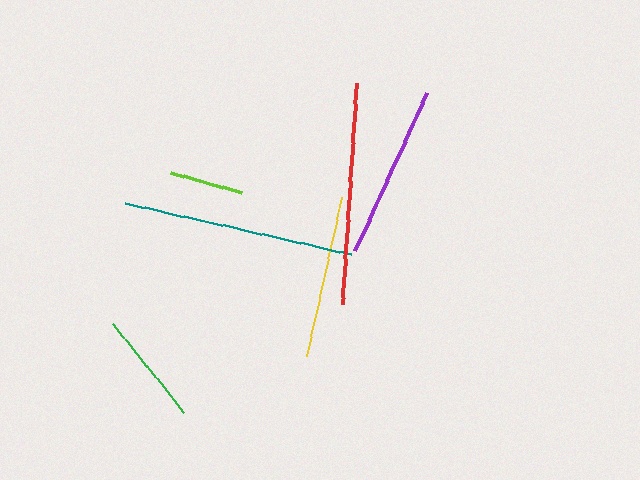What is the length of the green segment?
The green segment is approximately 113 pixels long.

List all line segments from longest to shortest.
From longest to shortest: teal, red, purple, yellow, green, lime.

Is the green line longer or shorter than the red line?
The red line is longer than the green line.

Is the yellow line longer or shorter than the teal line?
The teal line is longer than the yellow line.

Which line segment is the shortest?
The lime line is the shortest at approximately 73 pixels.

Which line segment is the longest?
The teal line is the longest at approximately 232 pixels.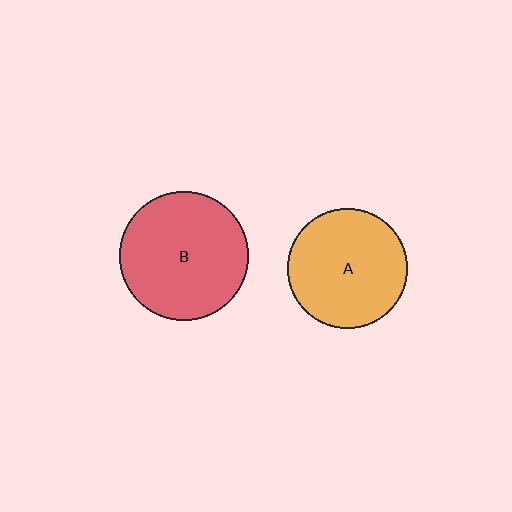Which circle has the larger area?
Circle B (red).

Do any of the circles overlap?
No, none of the circles overlap.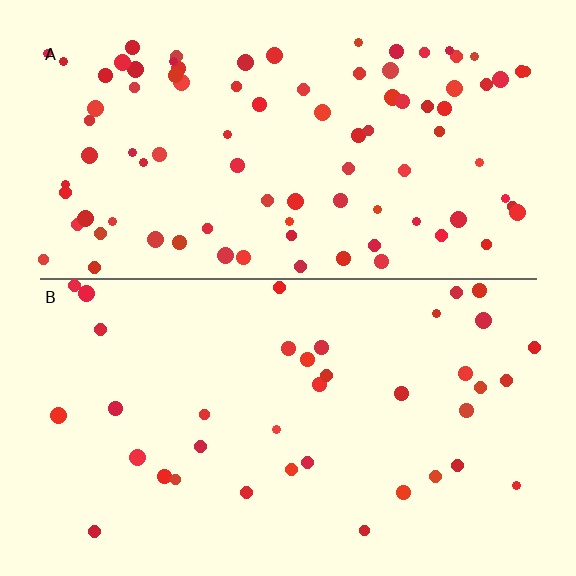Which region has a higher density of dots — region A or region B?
A (the top).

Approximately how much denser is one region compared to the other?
Approximately 2.4× — region A over region B.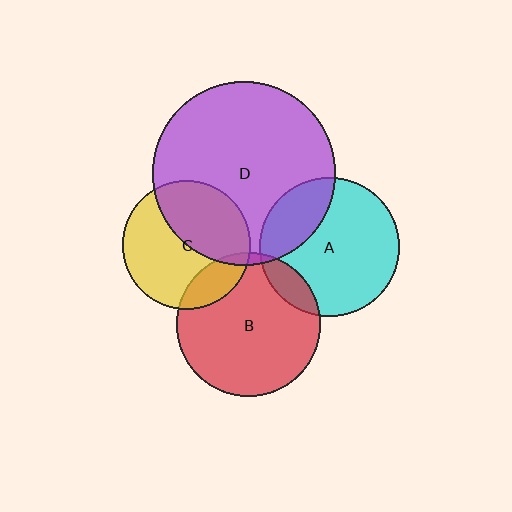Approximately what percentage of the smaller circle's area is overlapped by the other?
Approximately 15%.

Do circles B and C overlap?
Yes.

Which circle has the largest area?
Circle D (purple).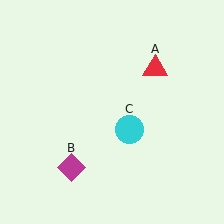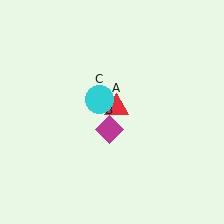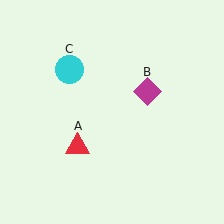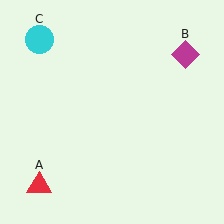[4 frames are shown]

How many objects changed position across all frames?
3 objects changed position: red triangle (object A), magenta diamond (object B), cyan circle (object C).